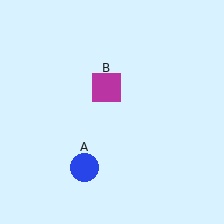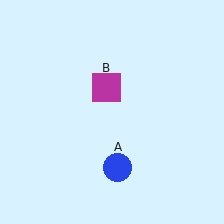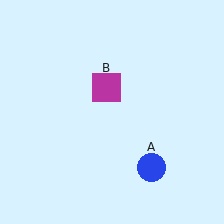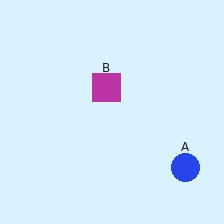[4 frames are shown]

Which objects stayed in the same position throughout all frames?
Magenta square (object B) remained stationary.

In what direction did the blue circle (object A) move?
The blue circle (object A) moved right.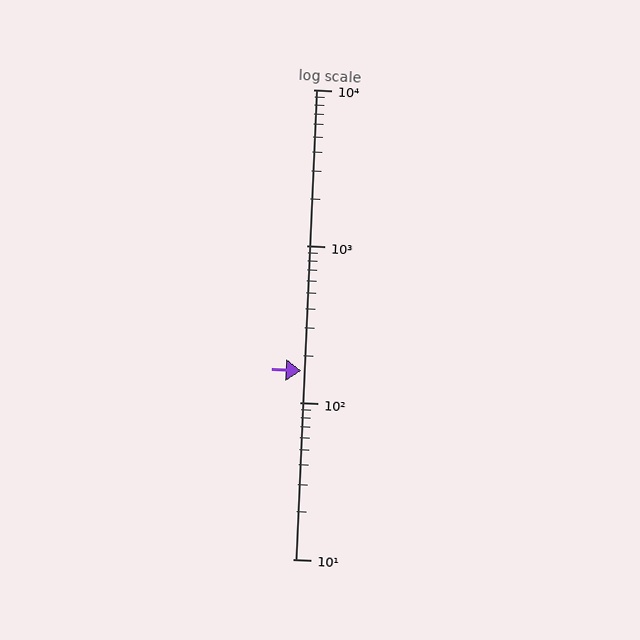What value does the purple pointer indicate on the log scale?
The pointer indicates approximately 160.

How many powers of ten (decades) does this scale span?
The scale spans 3 decades, from 10 to 10000.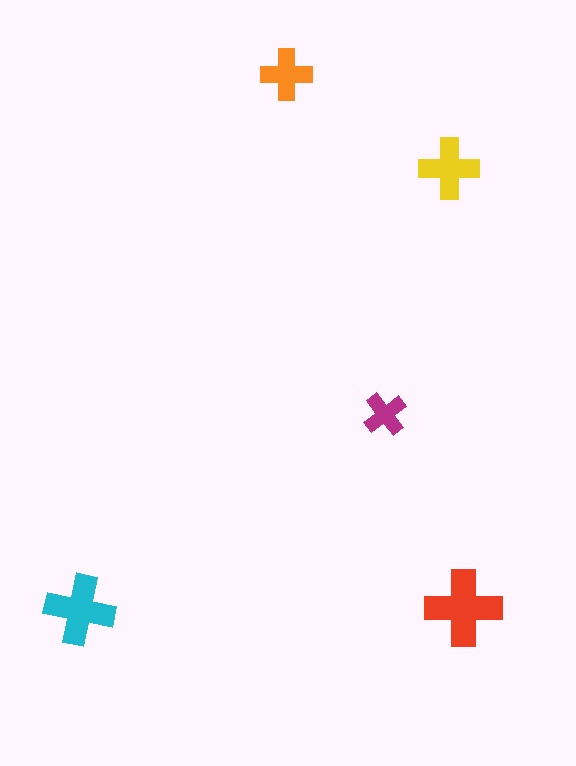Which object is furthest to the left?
The cyan cross is leftmost.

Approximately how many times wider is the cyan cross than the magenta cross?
About 1.5 times wider.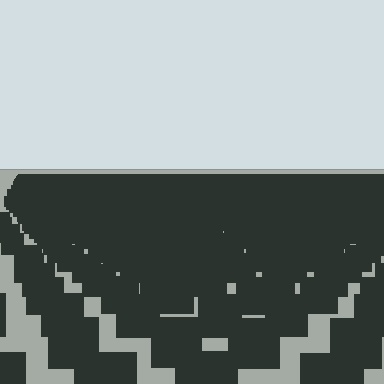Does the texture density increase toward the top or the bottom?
Density increases toward the top.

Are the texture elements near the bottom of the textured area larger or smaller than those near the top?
Larger. Near the bottom, elements are closer to the viewer and appear at a bigger on-screen size.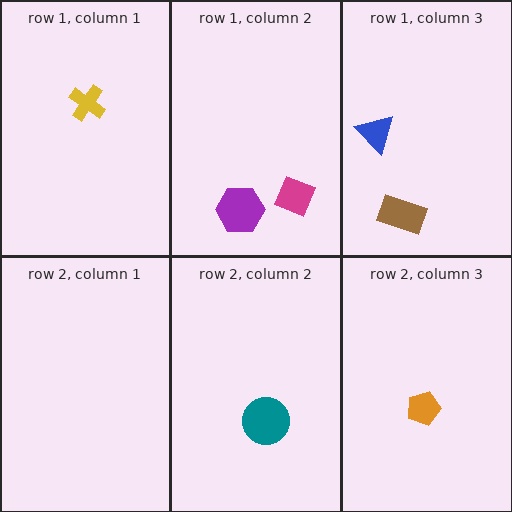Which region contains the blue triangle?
The row 1, column 3 region.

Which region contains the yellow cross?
The row 1, column 1 region.